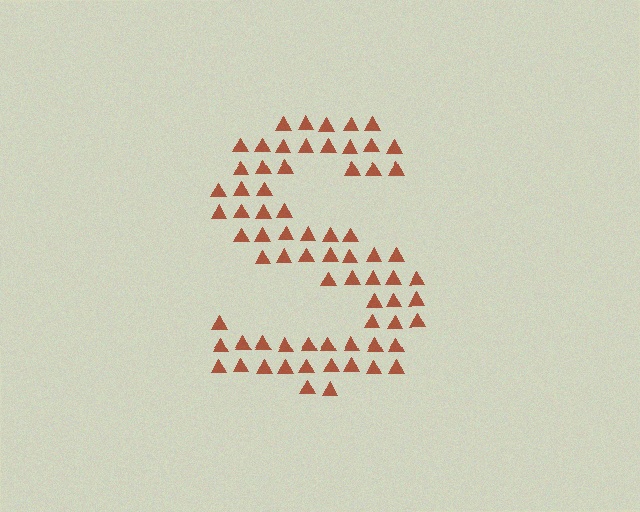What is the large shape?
The large shape is the letter S.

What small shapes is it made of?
It is made of small triangles.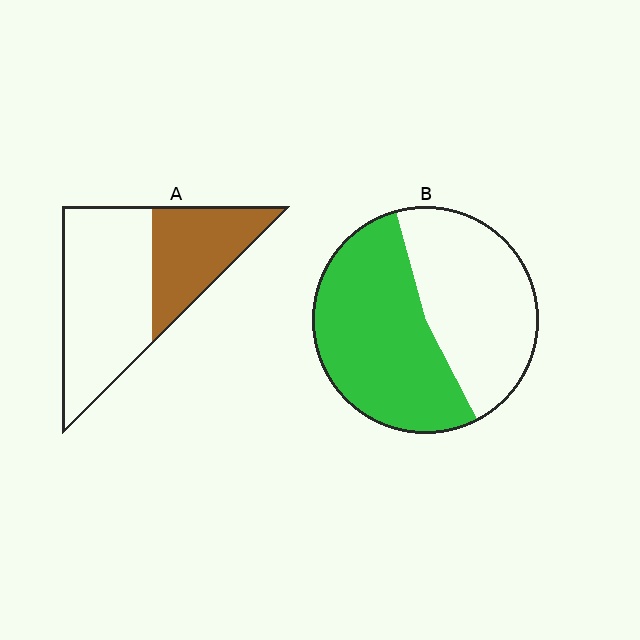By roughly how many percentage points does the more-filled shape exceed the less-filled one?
By roughly 15 percentage points (B over A).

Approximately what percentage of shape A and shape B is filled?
A is approximately 35% and B is approximately 55%.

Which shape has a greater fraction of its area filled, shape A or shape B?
Shape B.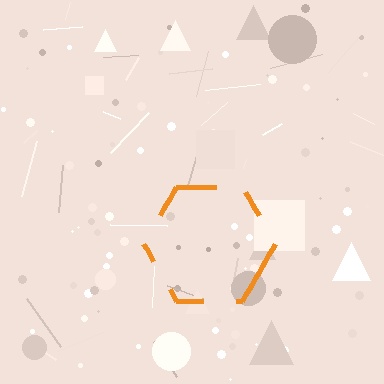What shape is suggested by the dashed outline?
The dashed outline suggests a hexagon.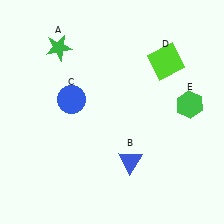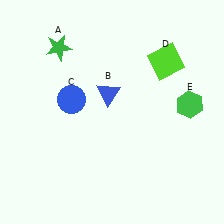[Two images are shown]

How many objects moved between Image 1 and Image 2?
1 object moved between the two images.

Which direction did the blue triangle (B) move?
The blue triangle (B) moved up.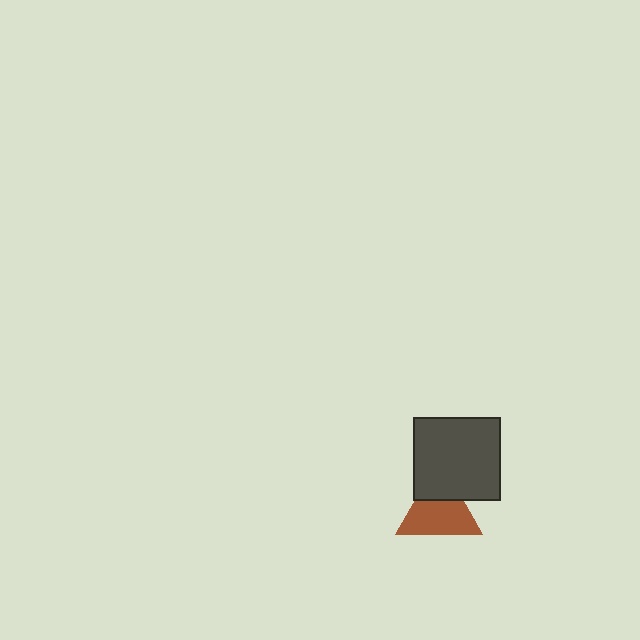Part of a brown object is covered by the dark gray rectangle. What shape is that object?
It is a triangle.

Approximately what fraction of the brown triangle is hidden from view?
Roughly 32% of the brown triangle is hidden behind the dark gray rectangle.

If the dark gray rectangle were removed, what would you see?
You would see the complete brown triangle.